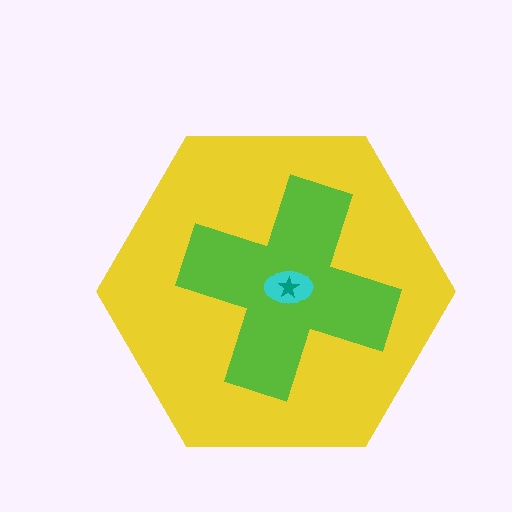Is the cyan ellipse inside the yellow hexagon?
Yes.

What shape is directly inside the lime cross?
The cyan ellipse.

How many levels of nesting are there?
4.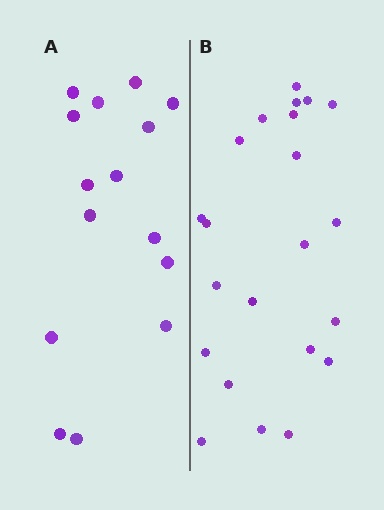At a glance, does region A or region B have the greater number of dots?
Region B (the right region) has more dots.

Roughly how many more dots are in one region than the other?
Region B has roughly 8 or so more dots than region A.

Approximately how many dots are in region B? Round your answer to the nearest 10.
About 20 dots. (The exact count is 22, which rounds to 20.)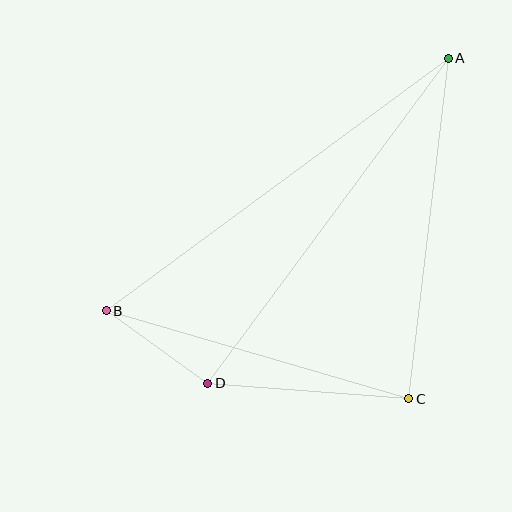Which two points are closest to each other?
Points B and D are closest to each other.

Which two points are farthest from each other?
Points A and B are farthest from each other.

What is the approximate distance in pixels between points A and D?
The distance between A and D is approximately 404 pixels.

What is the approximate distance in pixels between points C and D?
The distance between C and D is approximately 202 pixels.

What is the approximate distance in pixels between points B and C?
The distance between B and C is approximately 315 pixels.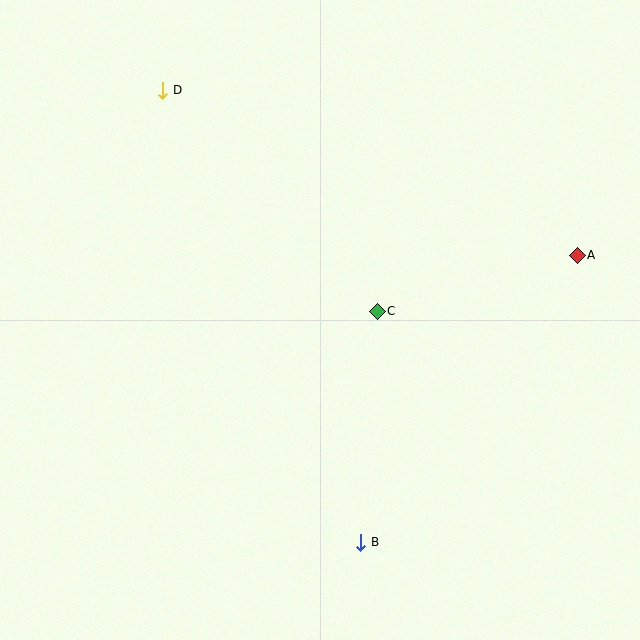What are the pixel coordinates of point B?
Point B is at (361, 542).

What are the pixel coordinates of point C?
Point C is at (377, 311).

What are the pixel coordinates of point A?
Point A is at (577, 255).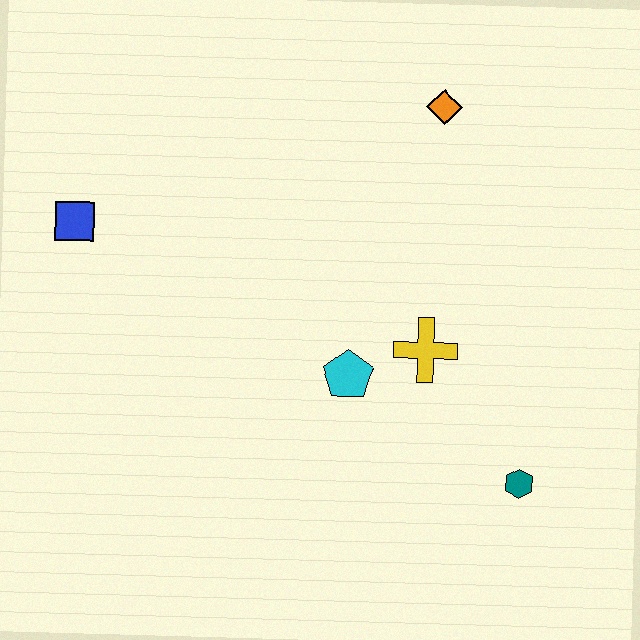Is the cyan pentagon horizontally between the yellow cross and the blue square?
Yes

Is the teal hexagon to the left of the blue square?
No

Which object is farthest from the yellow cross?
The blue square is farthest from the yellow cross.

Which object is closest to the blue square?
The cyan pentagon is closest to the blue square.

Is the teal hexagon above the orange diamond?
No